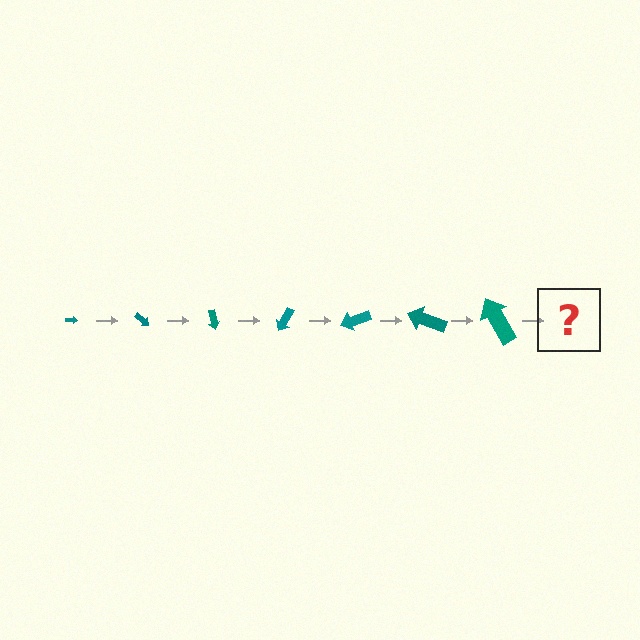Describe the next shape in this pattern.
It should be an arrow, larger than the previous one and rotated 280 degrees from the start.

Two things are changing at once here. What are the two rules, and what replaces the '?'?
The two rules are that the arrow grows larger each step and it rotates 40 degrees each step. The '?' should be an arrow, larger than the previous one and rotated 280 degrees from the start.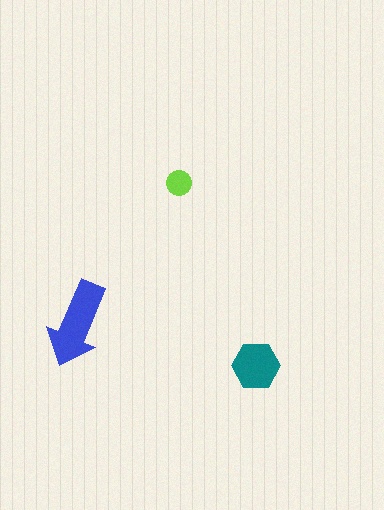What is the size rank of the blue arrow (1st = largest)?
1st.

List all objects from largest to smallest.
The blue arrow, the teal hexagon, the lime circle.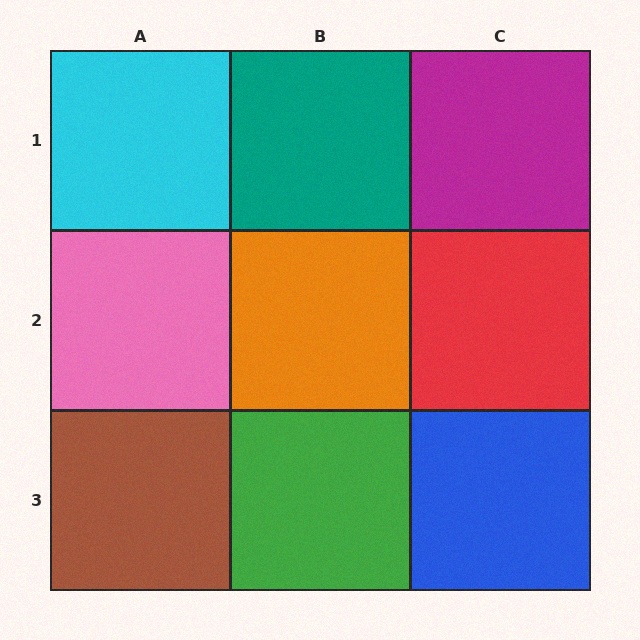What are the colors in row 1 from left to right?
Cyan, teal, magenta.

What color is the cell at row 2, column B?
Orange.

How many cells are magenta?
1 cell is magenta.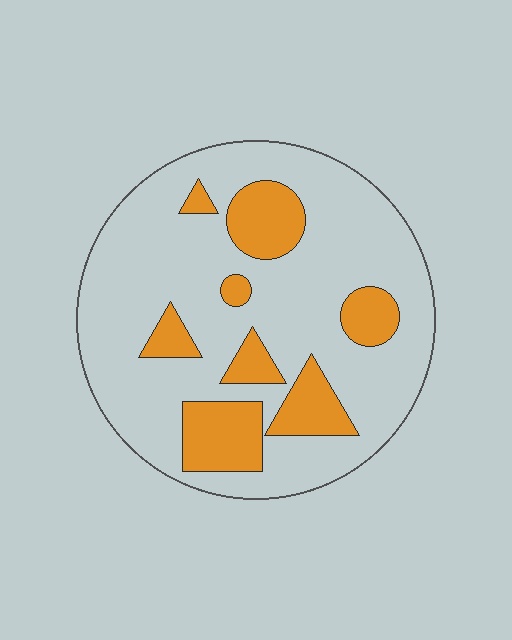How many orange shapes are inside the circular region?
8.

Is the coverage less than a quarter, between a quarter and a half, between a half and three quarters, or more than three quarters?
Less than a quarter.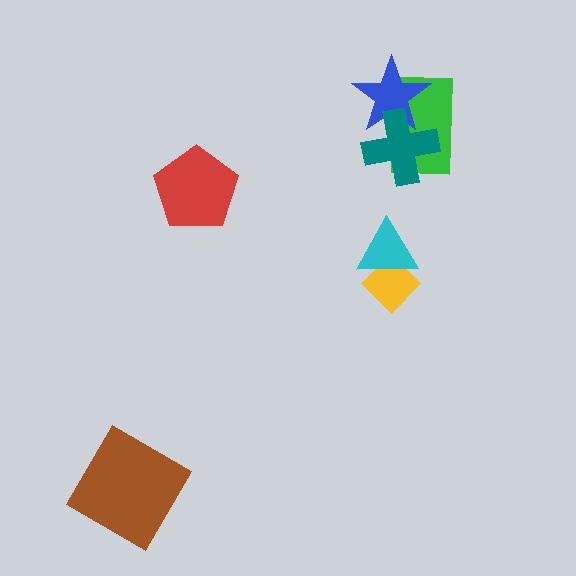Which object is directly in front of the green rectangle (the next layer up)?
The blue star is directly in front of the green rectangle.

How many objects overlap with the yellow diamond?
1 object overlaps with the yellow diamond.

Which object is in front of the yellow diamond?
The cyan triangle is in front of the yellow diamond.